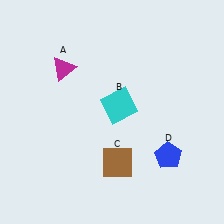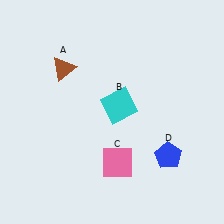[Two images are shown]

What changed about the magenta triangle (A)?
In Image 1, A is magenta. In Image 2, it changed to brown.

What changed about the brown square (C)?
In Image 1, C is brown. In Image 2, it changed to pink.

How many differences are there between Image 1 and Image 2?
There are 2 differences between the two images.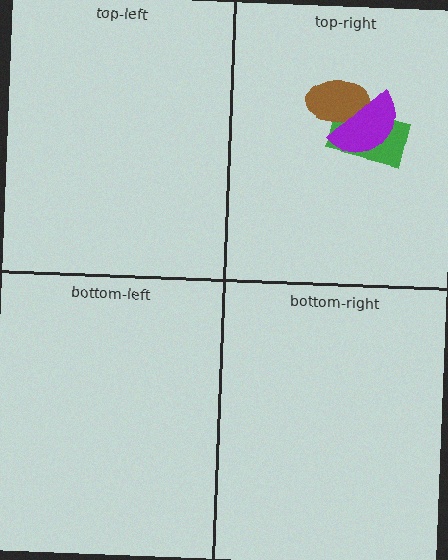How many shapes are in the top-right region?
3.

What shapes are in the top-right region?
The green rectangle, the brown ellipse, the purple semicircle.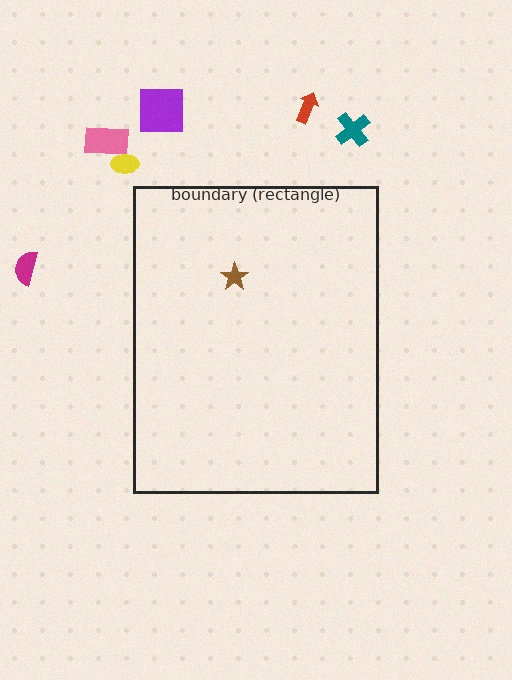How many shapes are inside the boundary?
1 inside, 6 outside.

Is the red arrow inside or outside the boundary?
Outside.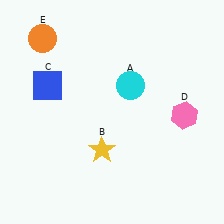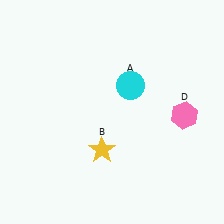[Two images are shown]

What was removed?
The blue square (C), the orange circle (E) were removed in Image 2.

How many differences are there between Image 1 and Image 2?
There are 2 differences between the two images.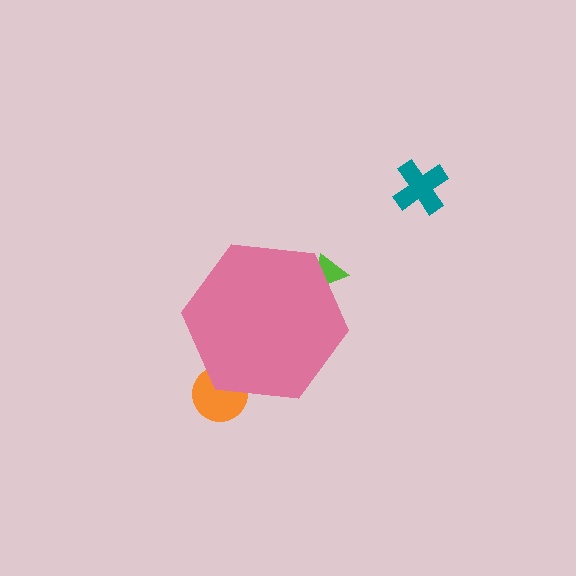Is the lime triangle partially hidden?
Yes, the lime triangle is partially hidden behind the pink hexagon.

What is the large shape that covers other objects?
A pink hexagon.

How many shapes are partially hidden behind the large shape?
2 shapes are partially hidden.